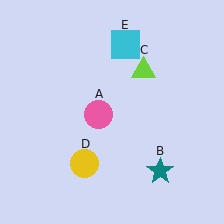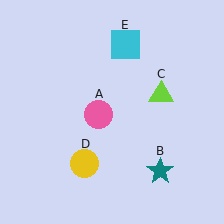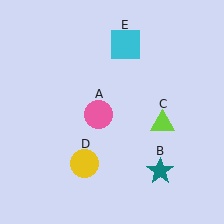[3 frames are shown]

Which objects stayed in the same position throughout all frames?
Pink circle (object A) and teal star (object B) and yellow circle (object D) and cyan square (object E) remained stationary.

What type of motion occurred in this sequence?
The lime triangle (object C) rotated clockwise around the center of the scene.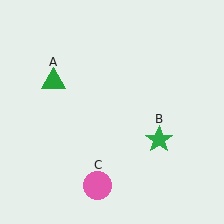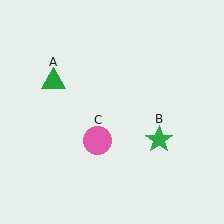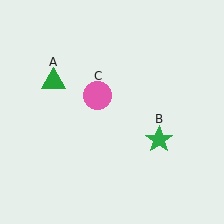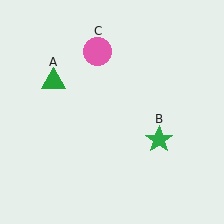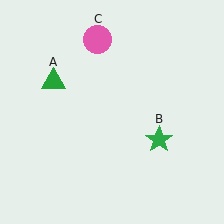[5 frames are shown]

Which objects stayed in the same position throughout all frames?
Green triangle (object A) and green star (object B) remained stationary.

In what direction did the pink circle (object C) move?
The pink circle (object C) moved up.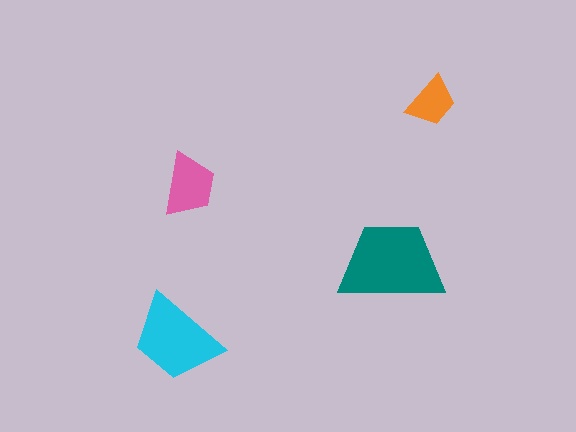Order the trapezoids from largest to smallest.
the teal one, the cyan one, the pink one, the orange one.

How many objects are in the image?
There are 4 objects in the image.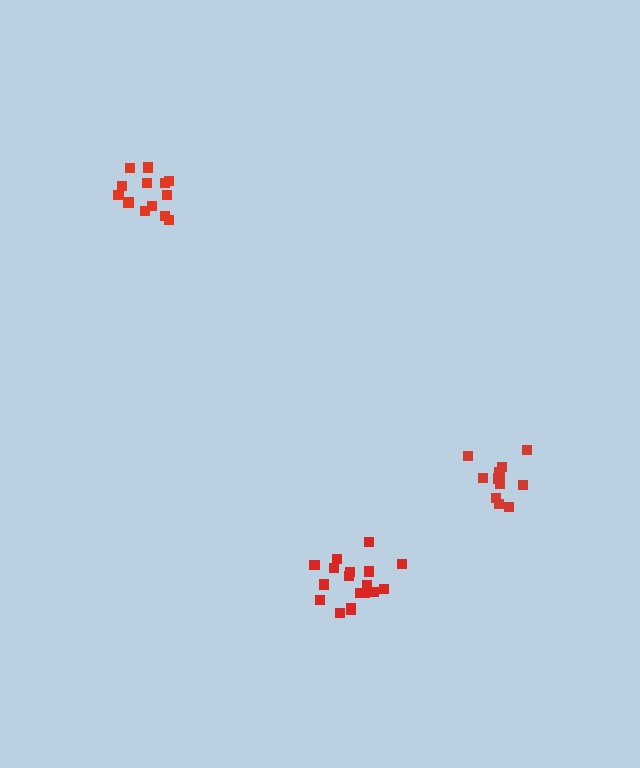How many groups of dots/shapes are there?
There are 3 groups.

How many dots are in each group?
Group 1: 12 dots, Group 2: 13 dots, Group 3: 18 dots (43 total).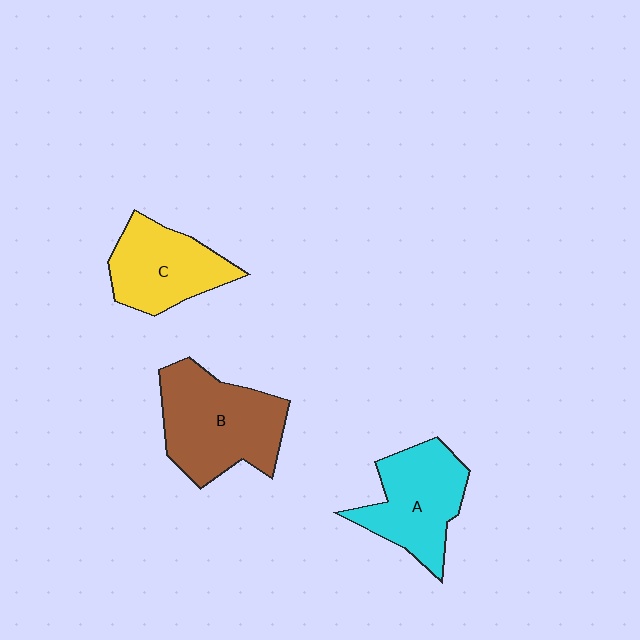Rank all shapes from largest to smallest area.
From largest to smallest: B (brown), A (cyan), C (yellow).